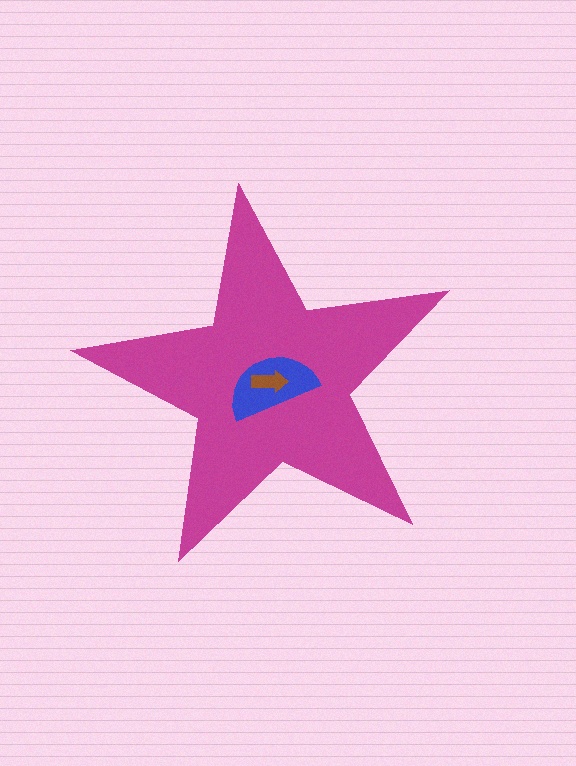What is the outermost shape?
The magenta star.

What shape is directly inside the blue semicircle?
The brown arrow.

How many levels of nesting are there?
3.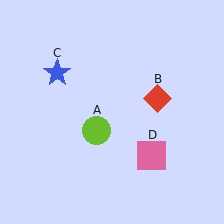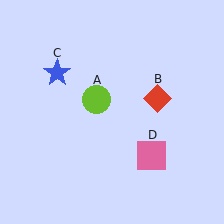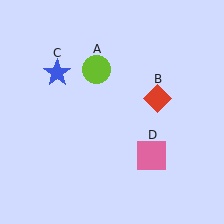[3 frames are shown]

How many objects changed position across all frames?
1 object changed position: lime circle (object A).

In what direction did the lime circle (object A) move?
The lime circle (object A) moved up.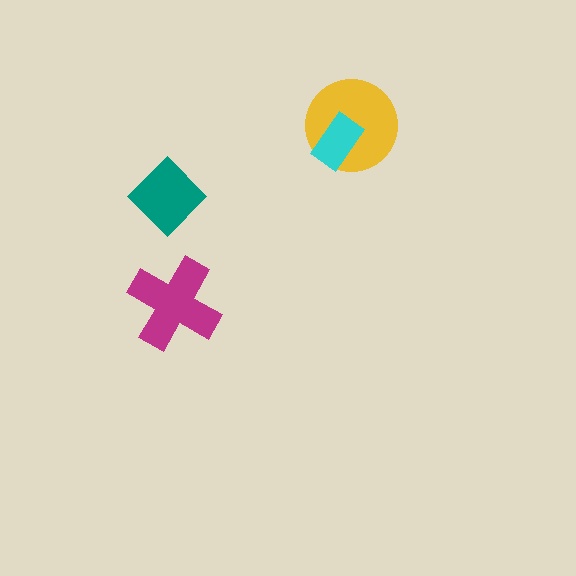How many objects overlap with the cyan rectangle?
1 object overlaps with the cyan rectangle.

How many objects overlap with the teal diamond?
0 objects overlap with the teal diamond.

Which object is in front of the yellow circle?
The cyan rectangle is in front of the yellow circle.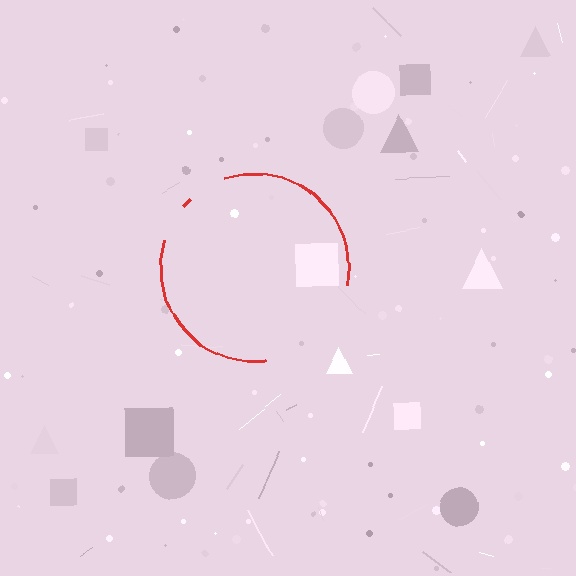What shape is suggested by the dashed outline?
The dashed outline suggests a circle.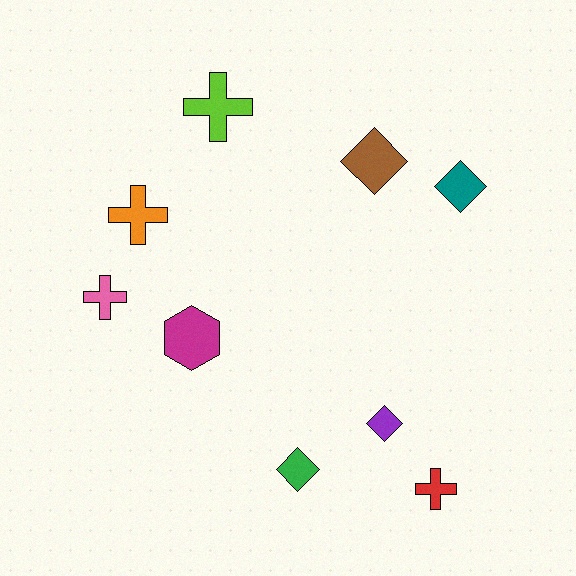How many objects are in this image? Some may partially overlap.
There are 9 objects.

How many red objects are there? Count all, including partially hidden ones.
There is 1 red object.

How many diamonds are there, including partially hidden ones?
There are 4 diamonds.